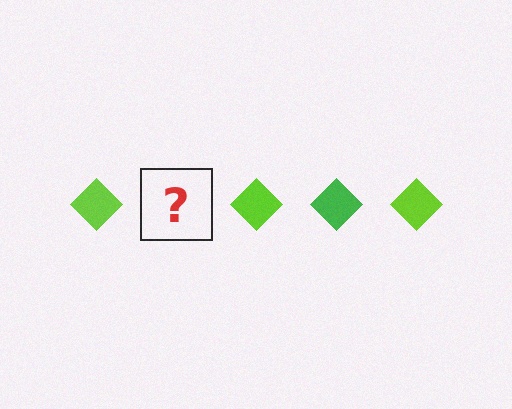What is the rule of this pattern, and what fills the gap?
The rule is that the pattern cycles through lime, green diamonds. The gap should be filled with a green diamond.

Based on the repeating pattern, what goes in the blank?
The blank should be a green diamond.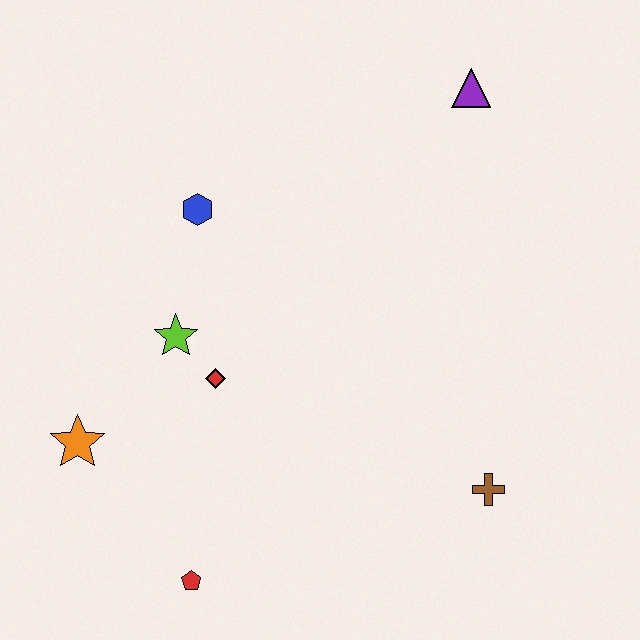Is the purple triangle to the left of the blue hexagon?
No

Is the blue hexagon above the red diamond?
Yes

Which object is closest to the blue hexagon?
The lime star is closest to the blue hexagon.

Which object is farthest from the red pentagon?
The purple triangle is farthest from the red pentagon.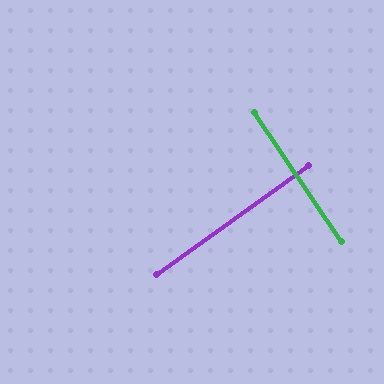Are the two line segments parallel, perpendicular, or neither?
Perpendicular — they meet at approximately 89°.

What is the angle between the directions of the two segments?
Approximately 89 degrees.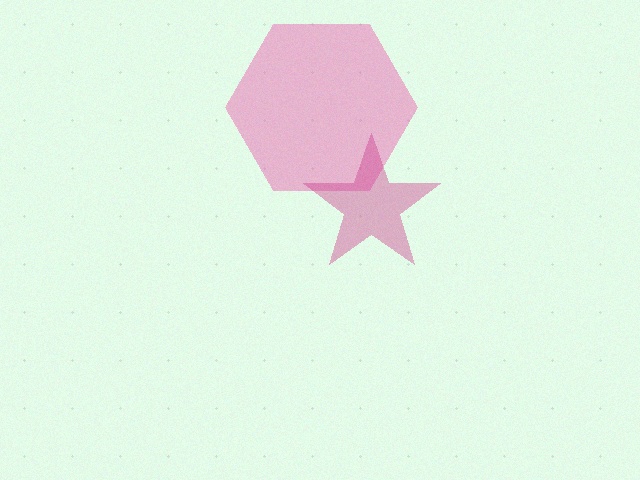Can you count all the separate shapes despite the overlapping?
Yes, there are 2 separate shapes.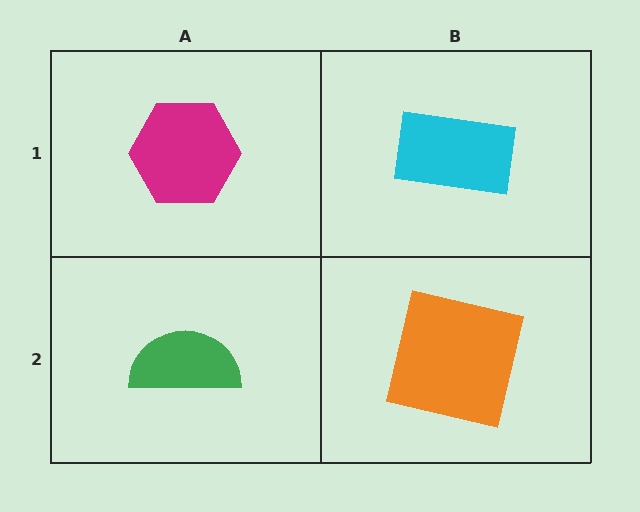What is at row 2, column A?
A green semicircle.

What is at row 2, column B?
An orange square.